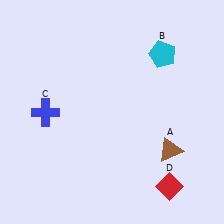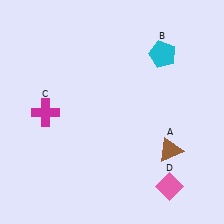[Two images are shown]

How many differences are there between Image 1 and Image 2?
There are 2 differences between the two images.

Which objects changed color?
C changed from blue to magenta. D changed from red to pink.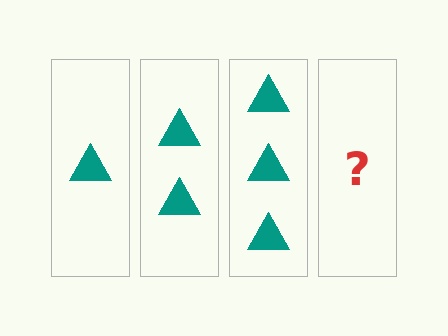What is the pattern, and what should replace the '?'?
The pattern is that each step adds one more triangle. The '?' should be 4 triangles.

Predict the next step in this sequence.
The next step is 4 triangles.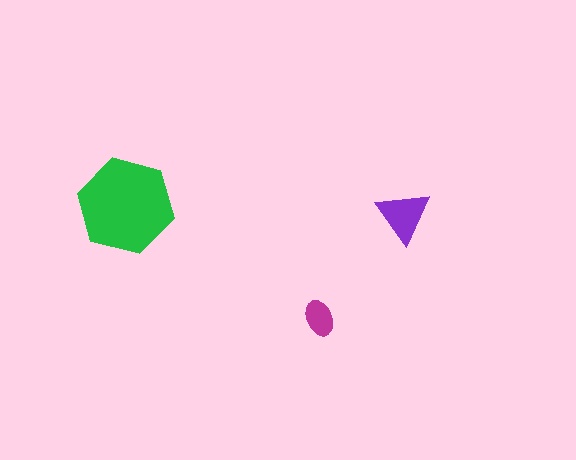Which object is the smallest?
The magenta ellipse.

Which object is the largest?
The green hexagon.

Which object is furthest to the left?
The green hexagon is leftmost.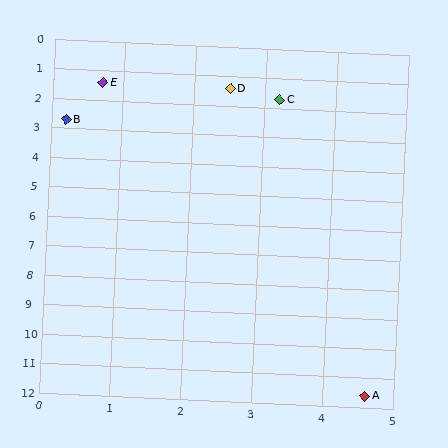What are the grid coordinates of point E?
Point E is at approximately (0.7, 1.4).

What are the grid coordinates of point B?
Point B is at approximately (0.2, 2.7).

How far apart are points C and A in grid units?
Points C and A are about 10.0 grid units apart.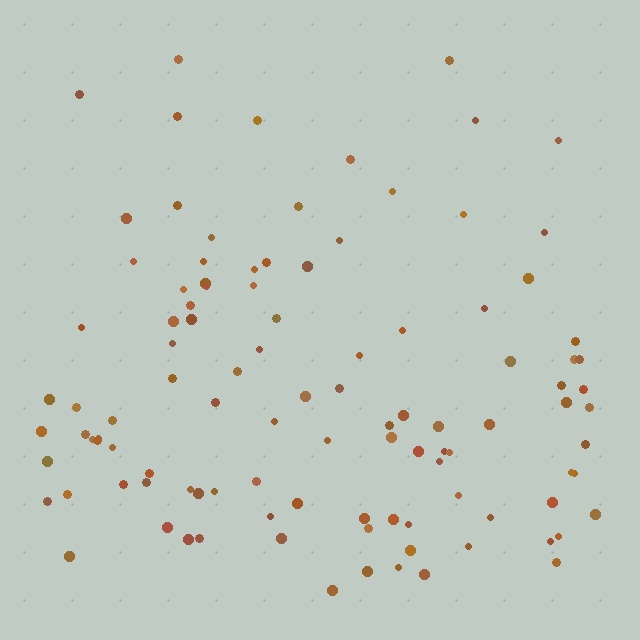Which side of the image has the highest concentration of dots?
The bottom.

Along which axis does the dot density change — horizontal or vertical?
Vertical.